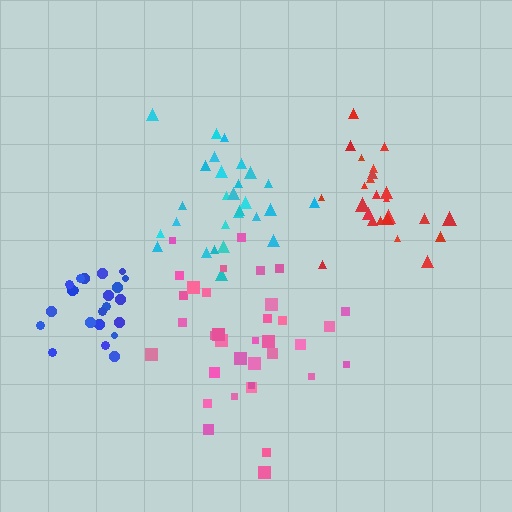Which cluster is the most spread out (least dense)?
Pink.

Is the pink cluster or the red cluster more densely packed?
Red.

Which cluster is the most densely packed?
Blue.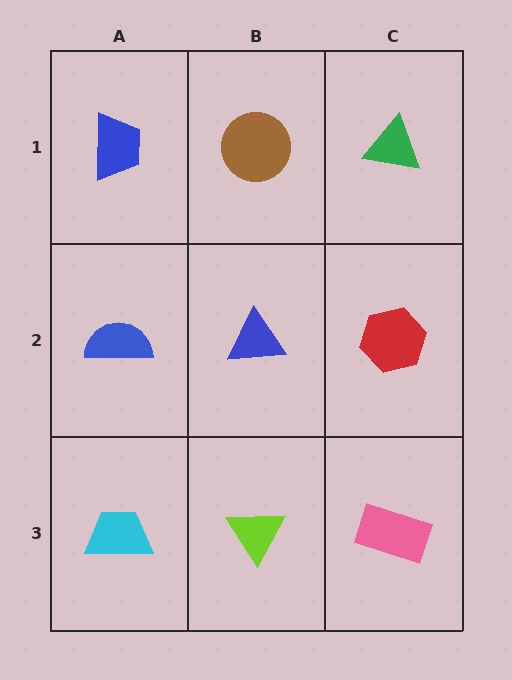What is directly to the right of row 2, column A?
A blue triangle.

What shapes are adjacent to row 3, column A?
A blue semicircle (row 2, column A), a lime triangle (row 3, column B).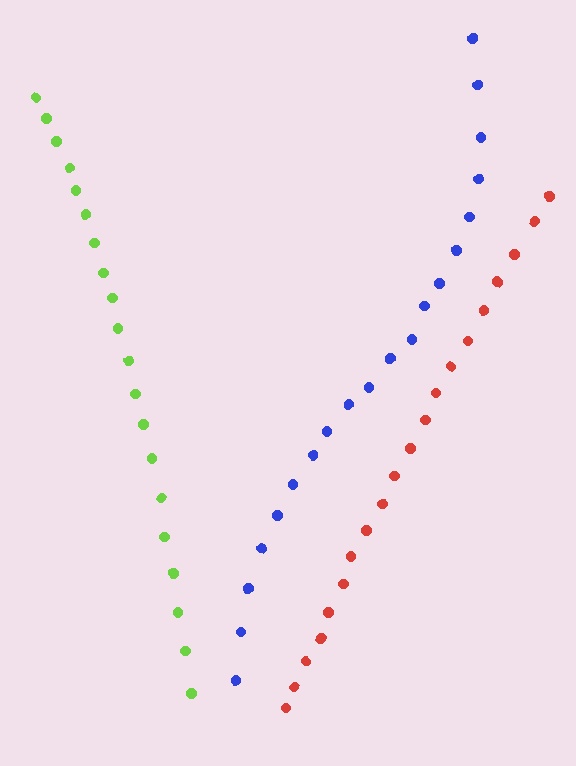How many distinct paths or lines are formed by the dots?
There are 3 distinct paths.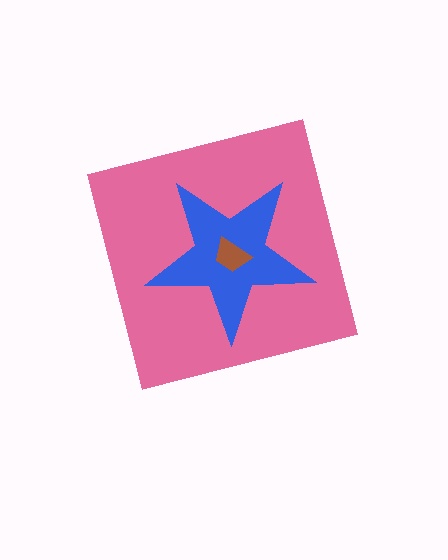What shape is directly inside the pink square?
The blue star.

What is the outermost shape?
The pink square.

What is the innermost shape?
The brown trapezoid.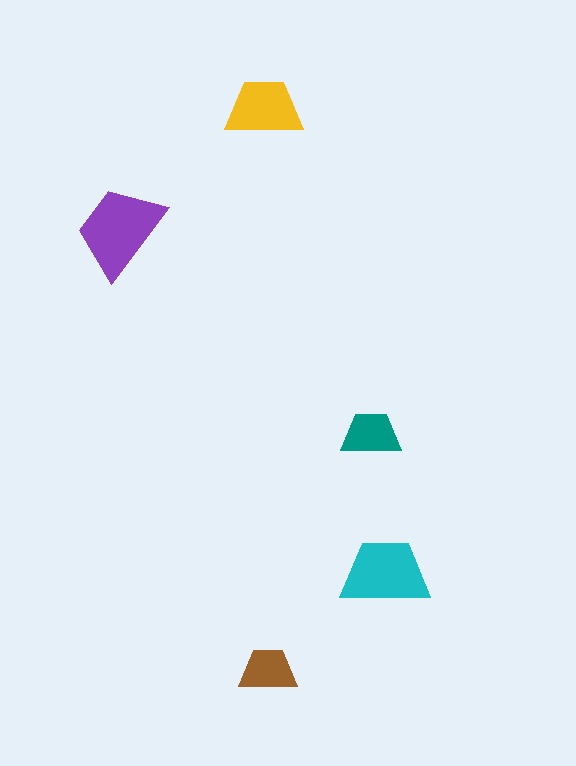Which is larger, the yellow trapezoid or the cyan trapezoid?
The cyan one.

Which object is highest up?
The yellow trapezoid is topmost.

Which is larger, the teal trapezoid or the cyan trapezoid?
The cyan one.